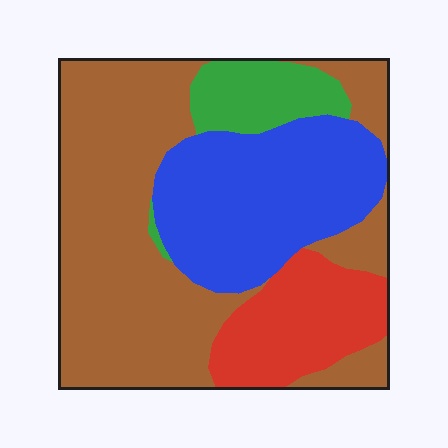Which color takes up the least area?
Green, at roughly 10%.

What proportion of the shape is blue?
Blue takes up about one quarter (1/4) of the shape.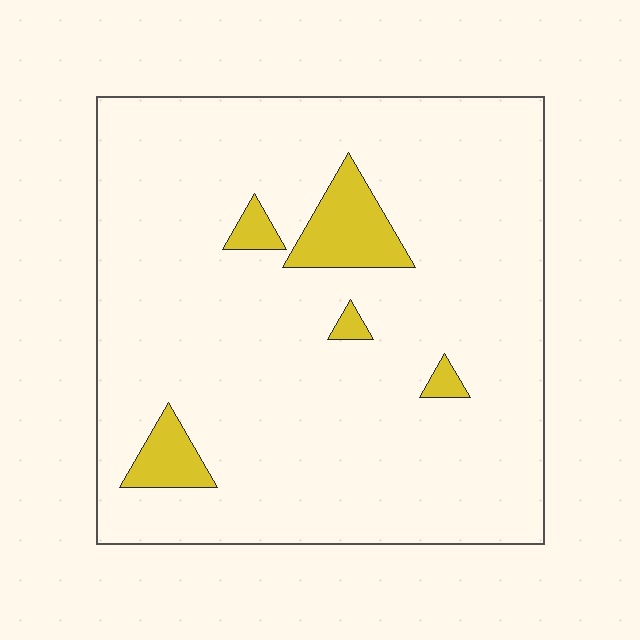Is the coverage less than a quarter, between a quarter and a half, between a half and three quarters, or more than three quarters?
Less than a quarter.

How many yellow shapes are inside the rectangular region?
5.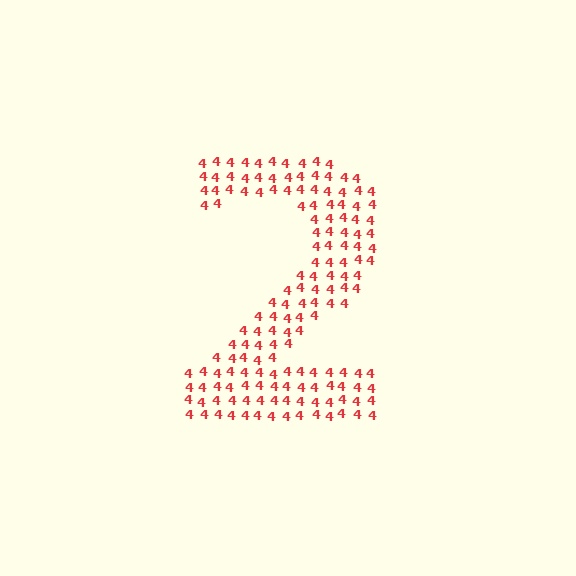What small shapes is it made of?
It is made of small digit 4's.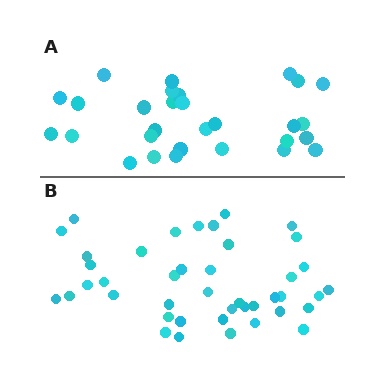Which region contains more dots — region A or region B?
Region B (the bottom region) has more dots.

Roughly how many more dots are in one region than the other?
Region B has approximately 15 more dots than region A.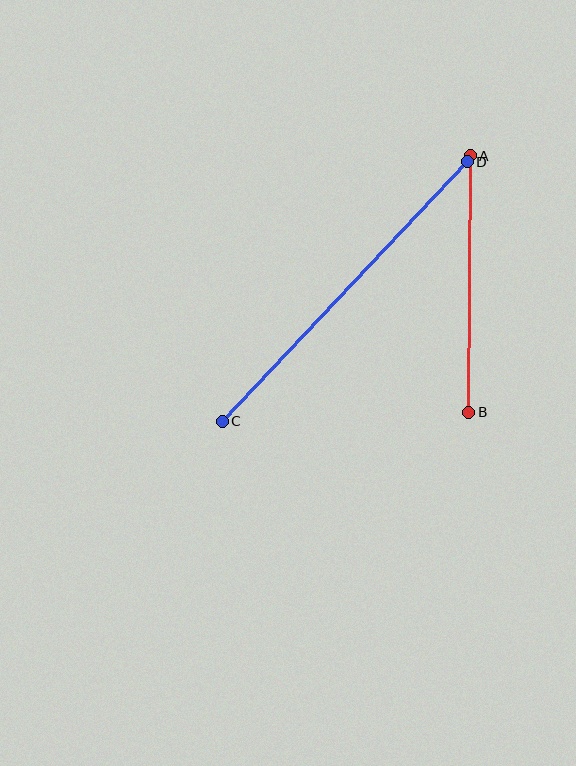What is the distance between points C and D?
The distance is approximately 357 pixels.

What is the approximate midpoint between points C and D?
The midpoint is at approximately (345, 292) pixels.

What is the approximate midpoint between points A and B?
The midpoint is at approximately (470, 284) pixels.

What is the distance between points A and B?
The distance is approximately 257 pixels.